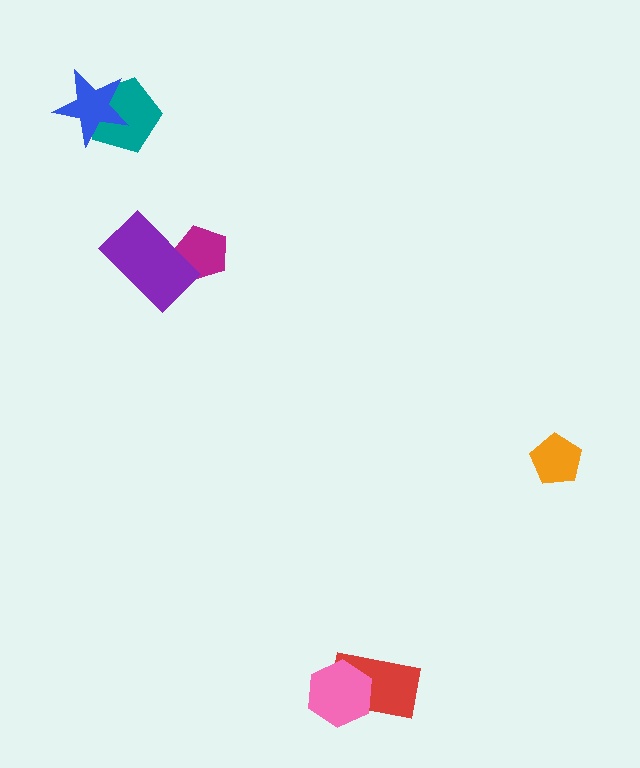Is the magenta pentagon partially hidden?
Yes, it is partially covered by another shape.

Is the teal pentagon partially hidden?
Yes, it is partially covered by another shape.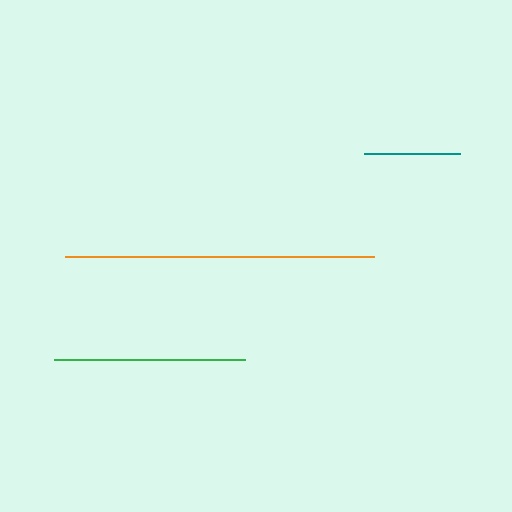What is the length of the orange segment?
The orange segment is approximately 309 pixels long.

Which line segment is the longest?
The orange line is the longest at approximately 309 pixels.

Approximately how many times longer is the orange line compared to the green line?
The orange line is approximately 1.6 times the length of the green line.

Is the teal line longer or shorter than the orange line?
The orange line is longer than the teal line.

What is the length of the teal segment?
The teal segment is approximately 97 pixels long.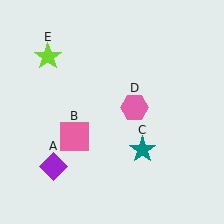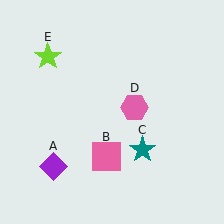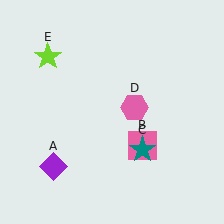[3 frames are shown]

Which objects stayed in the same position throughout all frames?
Purple diamond (object A) and teal star (object C) and pink hexagon (object D) and lime star (object E) remained stationary.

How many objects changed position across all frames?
1 object changed position: pink square (object B).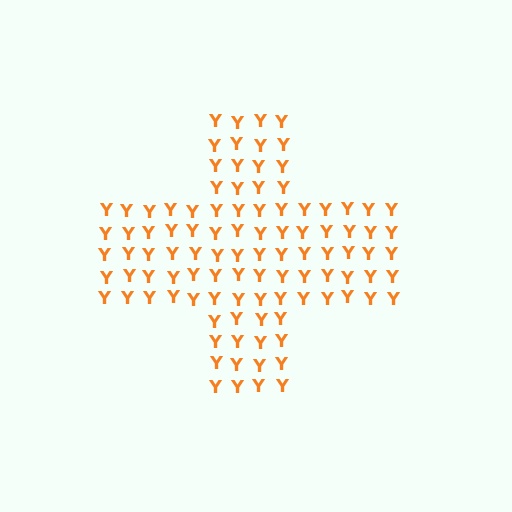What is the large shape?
The large shape is a cross.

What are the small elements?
The small elements are letter Y's.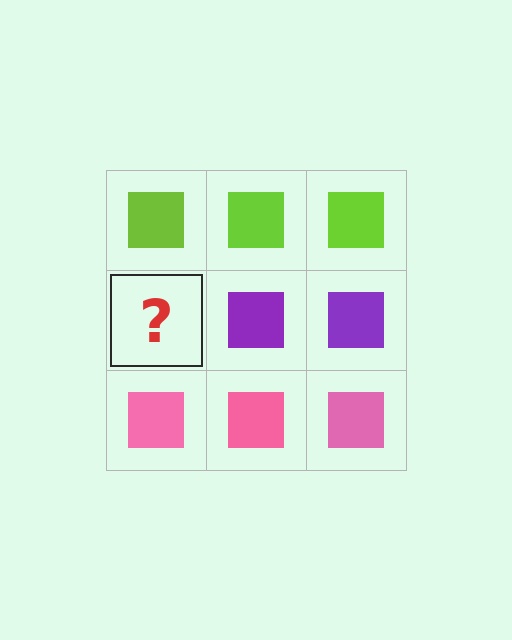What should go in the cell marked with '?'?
The missing cell should contain a purple square.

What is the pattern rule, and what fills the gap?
The rule is that each row has a consistent color. The gap should be filled with a purple square.